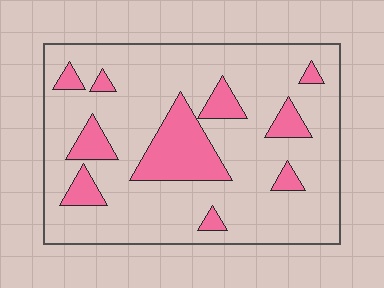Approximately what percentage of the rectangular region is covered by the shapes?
Approximately 20%.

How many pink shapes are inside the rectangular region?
10.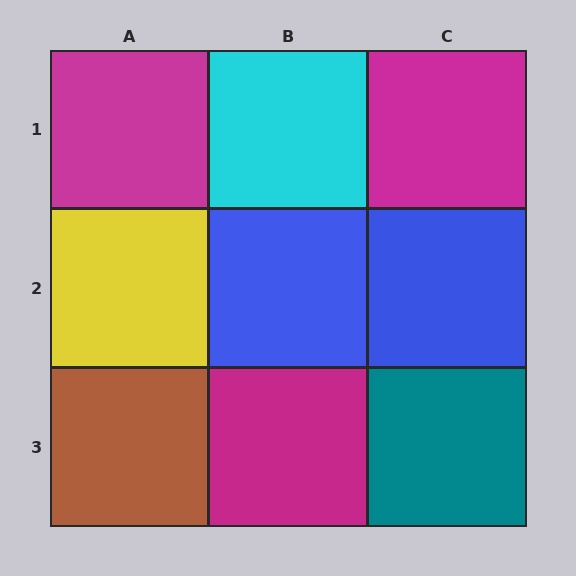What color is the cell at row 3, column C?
Teal.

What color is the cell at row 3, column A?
Brown.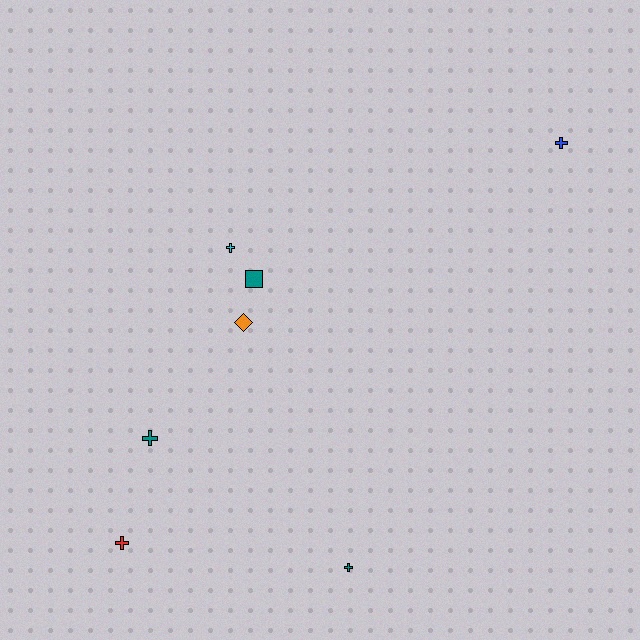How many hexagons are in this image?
There are no hexagons.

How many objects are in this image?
There are 7 objects.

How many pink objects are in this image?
There are no pink objects.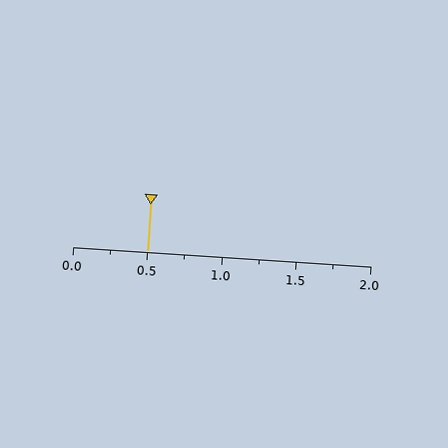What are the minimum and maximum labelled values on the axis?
The axis runs from 0.0 to 2.0.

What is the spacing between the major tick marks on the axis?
The major ticks are spaced 0.5 apart.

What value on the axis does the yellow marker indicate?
The marker indicates approximately 0.5.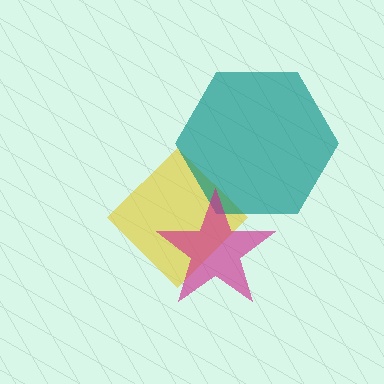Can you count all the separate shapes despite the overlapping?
Yes, there are 3 separate shapes.